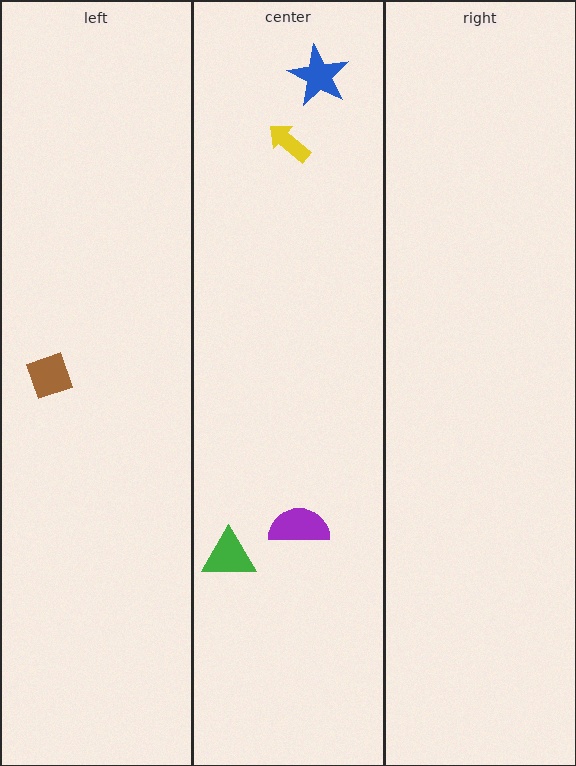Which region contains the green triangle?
The center region.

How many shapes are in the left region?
1.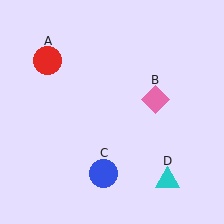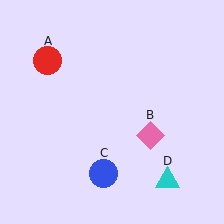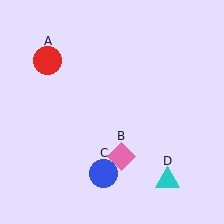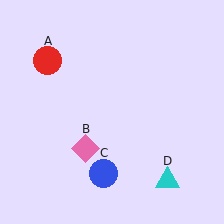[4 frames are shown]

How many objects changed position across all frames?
1 object changed position: pink diamond (object B).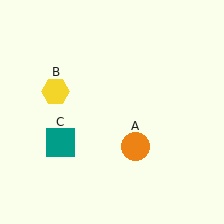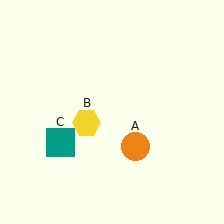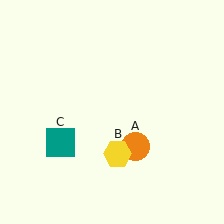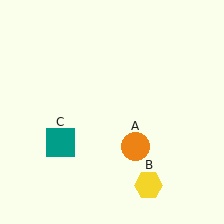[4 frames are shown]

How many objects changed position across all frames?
1 object changed position: yellow hexagon (object B).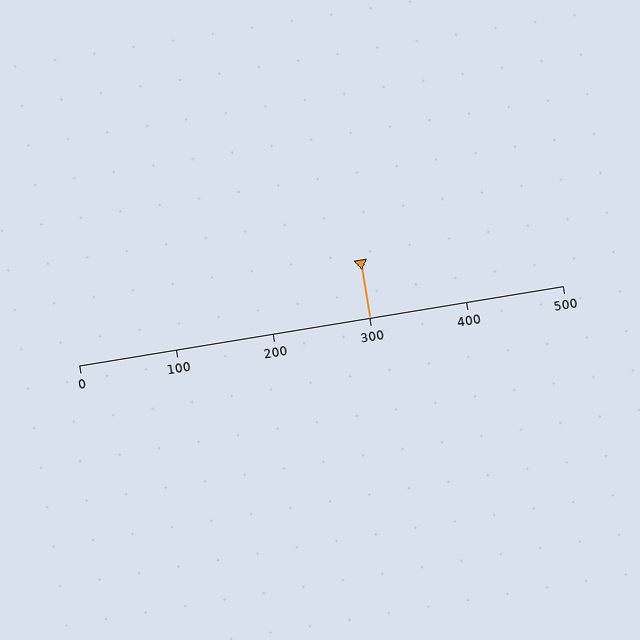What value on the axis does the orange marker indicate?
The marker indicates approximately 300.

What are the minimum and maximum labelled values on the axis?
The axis runs from 0 to 500.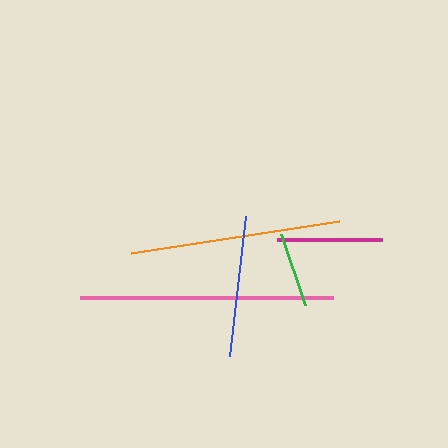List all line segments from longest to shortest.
From longest to shortest: pink, orange, blue, magenta, green.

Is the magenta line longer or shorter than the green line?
The magenta line is longer than the green line.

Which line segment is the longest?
The pink line is the longest at approximately 252 pixels.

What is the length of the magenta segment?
The magenta segment is approximately 106 pixels long.